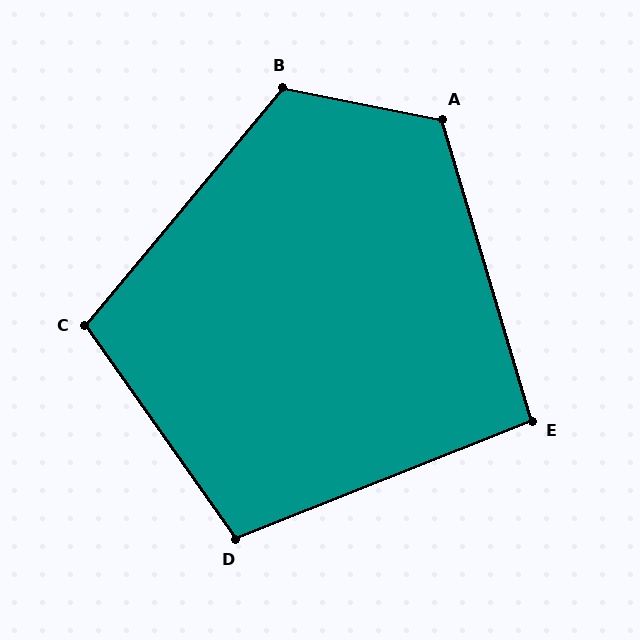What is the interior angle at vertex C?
Approximately 105 degrees (obtuse).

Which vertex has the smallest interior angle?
E, at approximately 95 degrees.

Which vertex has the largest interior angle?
B, at approximately 119 degrees.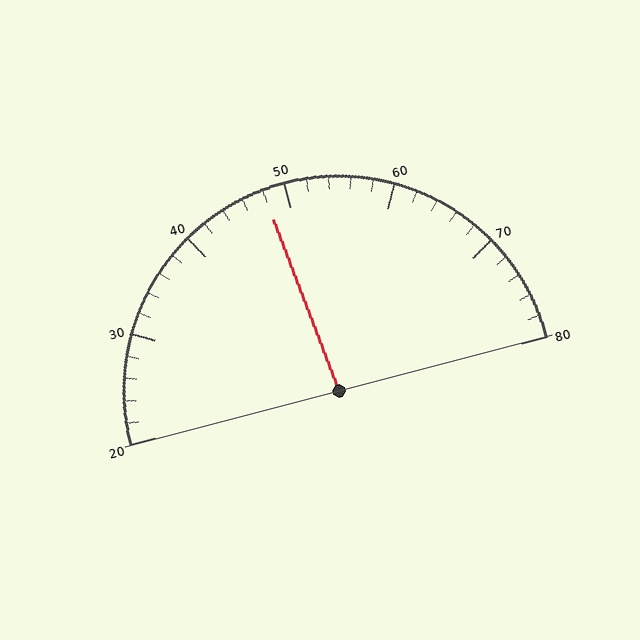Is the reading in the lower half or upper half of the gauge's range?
The reading is in the lower half of the range (20 to 80).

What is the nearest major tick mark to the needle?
The nearest major tick mark is 50.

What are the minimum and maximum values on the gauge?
The gauge ranges from 20 to 80.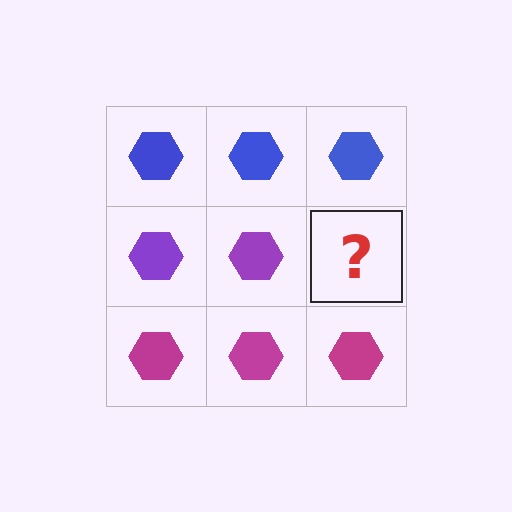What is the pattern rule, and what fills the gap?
The rule is that each row has a consistent color. The gap should be filled with a purple hexagon.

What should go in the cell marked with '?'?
The missing cell should contain a purple hexagon.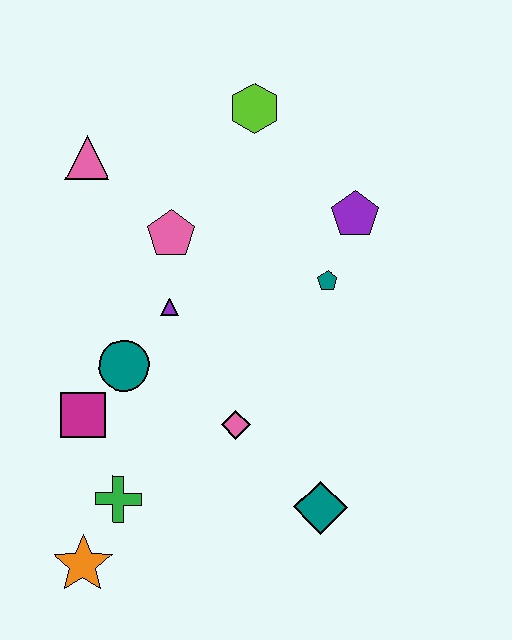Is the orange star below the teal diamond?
Yes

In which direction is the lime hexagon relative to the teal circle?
The lime hexagon is above the teal circle.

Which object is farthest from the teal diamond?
The pink triangle is farthest from the teal diamond.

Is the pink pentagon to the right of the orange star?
Yes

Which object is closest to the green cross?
The orange star is closest to the green cross.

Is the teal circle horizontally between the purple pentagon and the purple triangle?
No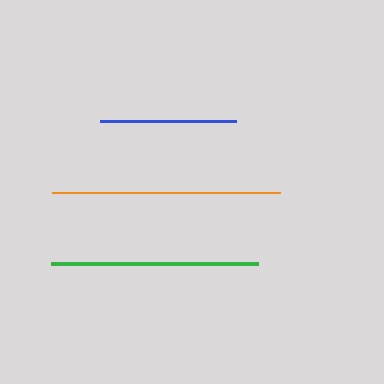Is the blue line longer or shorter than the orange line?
The orange line is longer than the blue line.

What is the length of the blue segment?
The blue segment is approximately 136 pixels long.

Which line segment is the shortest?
The blue line is the shortest at approximately 136 pixels.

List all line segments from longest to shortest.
From longest to shortest: orange, green, blue.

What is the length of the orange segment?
The orange segment is approximately 229 pixels long.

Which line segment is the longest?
The orange line is the longest at approximately 229 pixels.